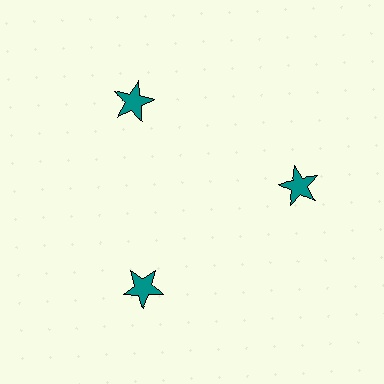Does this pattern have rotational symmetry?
Yes, this pattern has 3-fold rotational symmetry. It looks the same after rotating 120 degrees around the center.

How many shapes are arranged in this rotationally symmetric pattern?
There are 3 shapes, arranged in 3 groups of 1.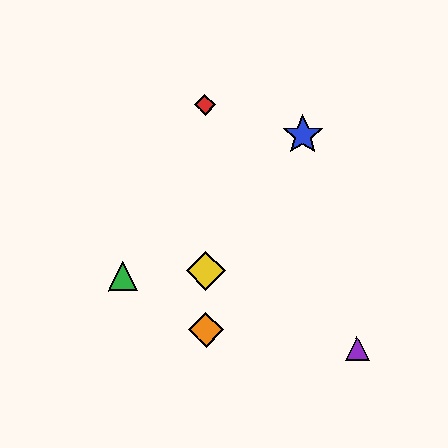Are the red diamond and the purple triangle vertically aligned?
No, the red diamond is at x≈205 and the purple triangle is at x≈357.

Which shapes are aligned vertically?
The red diamond, the yellow diamond, the orange diamond are aligned vertically.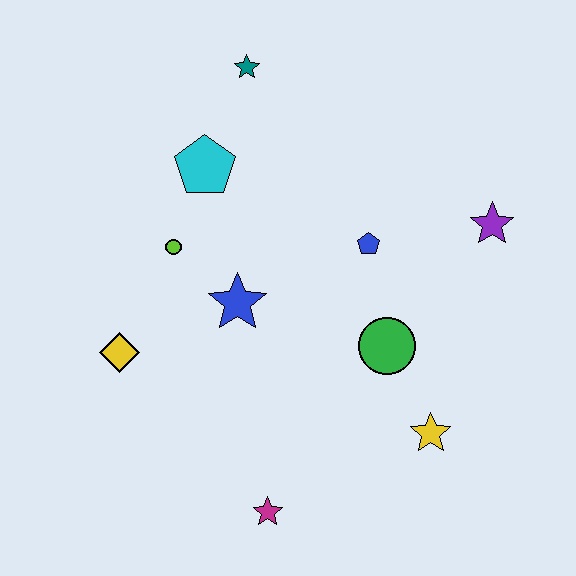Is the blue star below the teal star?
Yes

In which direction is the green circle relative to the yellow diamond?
The green circle is to the right of the yellow diamond.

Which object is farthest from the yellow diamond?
The purple star is farthest from the yellow diamond.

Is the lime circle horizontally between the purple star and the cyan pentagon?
No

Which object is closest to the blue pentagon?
The green circle is closest to the blue pentagon.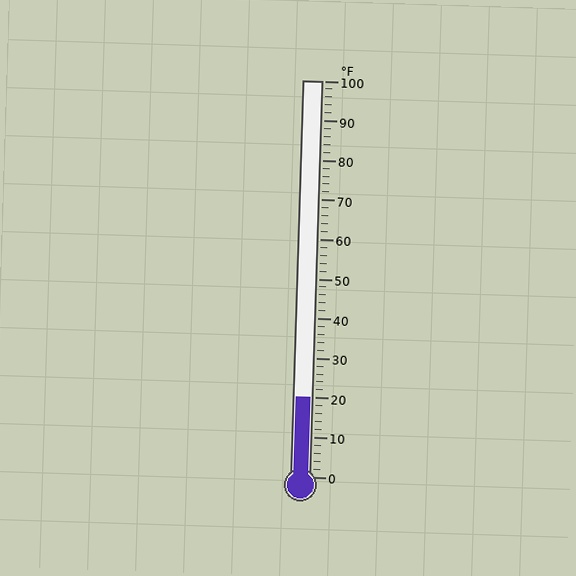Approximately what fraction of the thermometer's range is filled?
The thermometer is filled to approximately 20% of its range.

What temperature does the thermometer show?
The thermometer shows approximately 20°F.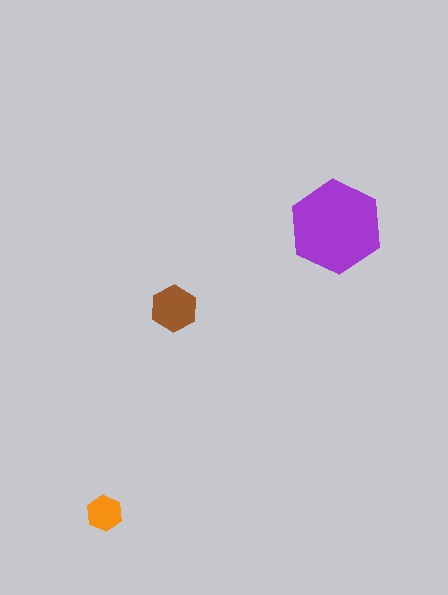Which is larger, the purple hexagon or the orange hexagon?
The purple one.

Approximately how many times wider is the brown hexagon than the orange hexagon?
About 1.5 times wider.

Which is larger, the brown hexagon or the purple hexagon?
The purple one.